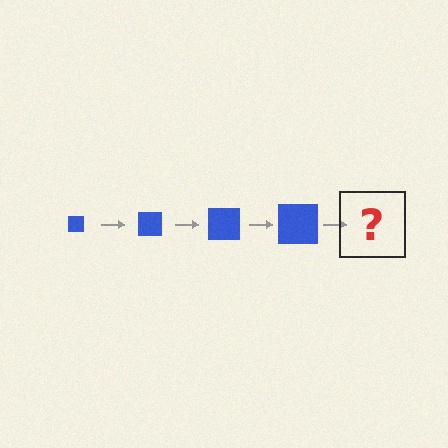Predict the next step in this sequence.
The next step is a blue square, larger than the previous one.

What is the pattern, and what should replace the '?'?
The pattern is that the square gets progressively larger each step. The '?' should be a blue square, larger than the previous one.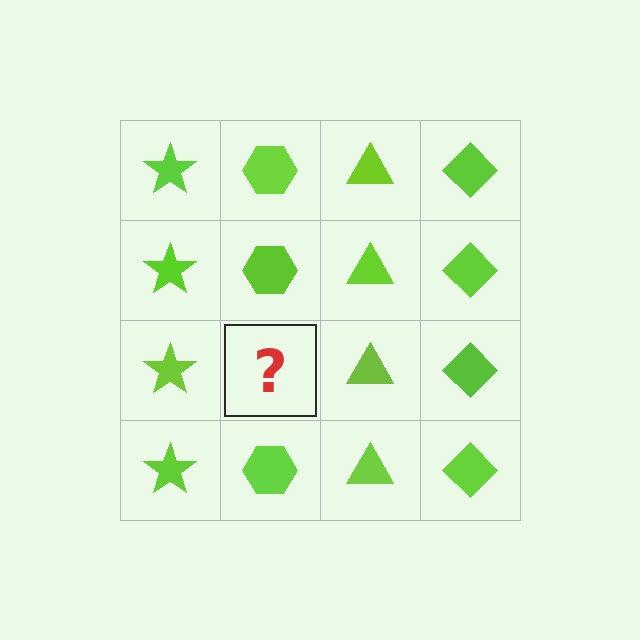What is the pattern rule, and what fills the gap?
The rule is that each column has a consistent shape. The gap should be filled with a lime hexagon.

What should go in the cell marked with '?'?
The missing cell should contain a lime hexagon.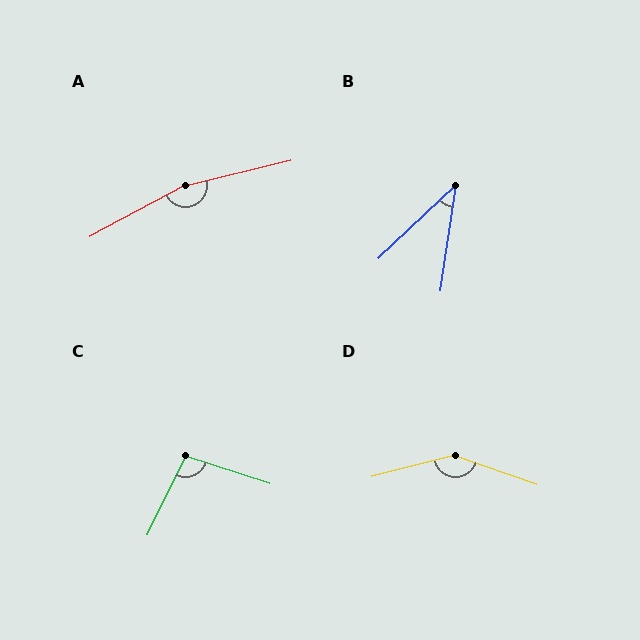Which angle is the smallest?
B, at approximately 38 degrees.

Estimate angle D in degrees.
Approximately 146 degrees.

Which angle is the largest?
A, at approximately 166 degrees.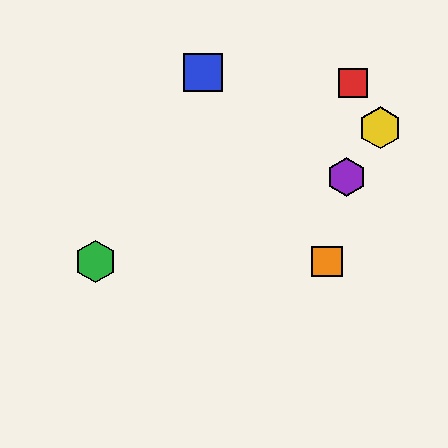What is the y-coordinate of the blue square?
The blue square is at y≈72.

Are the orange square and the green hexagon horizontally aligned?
Yes, both are at y≈261.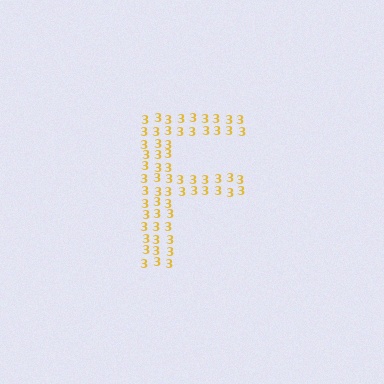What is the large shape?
The large shape is the letter F.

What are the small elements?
The small elements are digit 3's.